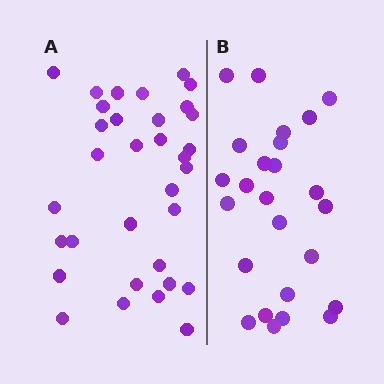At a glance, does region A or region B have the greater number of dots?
Region A (the left region) has more dots.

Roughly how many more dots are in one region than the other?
Region A has roughly 8 or so more dots than region B.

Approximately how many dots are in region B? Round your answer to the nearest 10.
About 20 dots. (The exact count is 25, which rounds to 20.)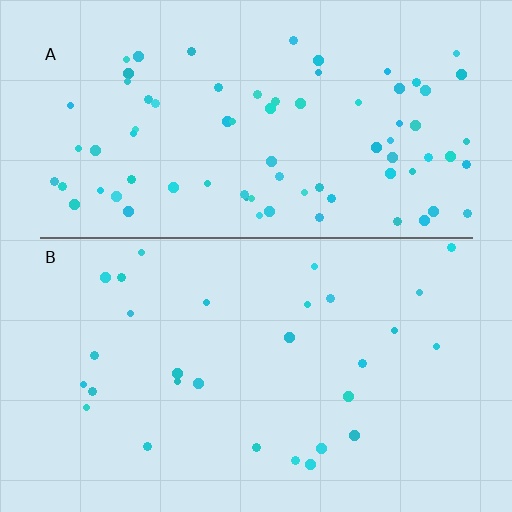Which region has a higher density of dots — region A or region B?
A (the top).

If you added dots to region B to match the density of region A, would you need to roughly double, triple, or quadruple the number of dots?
Approximately triple.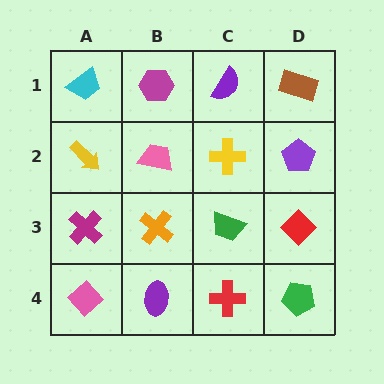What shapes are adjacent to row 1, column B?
A pink trapezoid (row 2, column B), a cyan trapezoid (row 1, column A), a purple semicircle (row 1, column C).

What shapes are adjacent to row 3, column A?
A yellow arrow (row 2, column A), a pink diamond (row 4, column A), an orange cross (row 3, column B).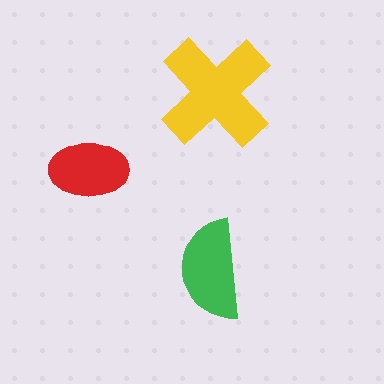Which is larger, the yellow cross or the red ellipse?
The yellow cross.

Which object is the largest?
The yellow cross.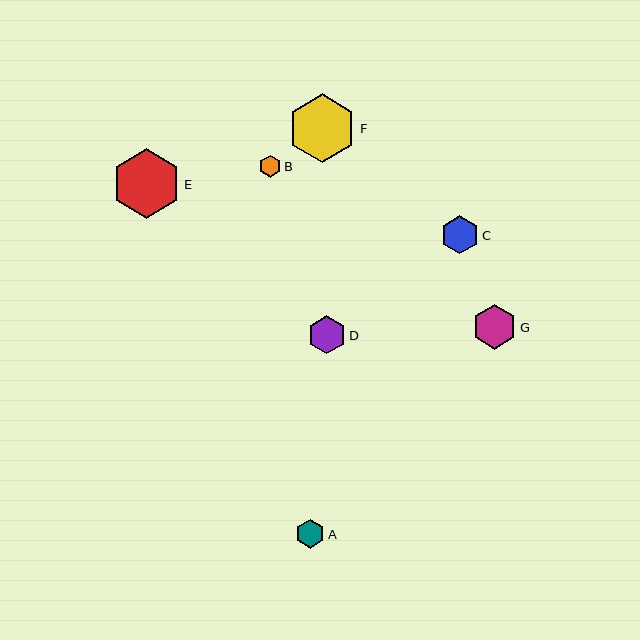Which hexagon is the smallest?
Hexagon B is the smallest with a size of approximately 22 pixels.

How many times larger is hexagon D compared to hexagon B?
Hexagon D is approximately 1.7 times the size of hexagon B.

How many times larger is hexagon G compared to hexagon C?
Hexagon G is approximately 1.2 times the size of hexagon C.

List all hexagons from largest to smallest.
From largest to smallest: E, F, G, D, C, A, B.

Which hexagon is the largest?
Hexagon E is the largest with a size of approximately 69 pixels.